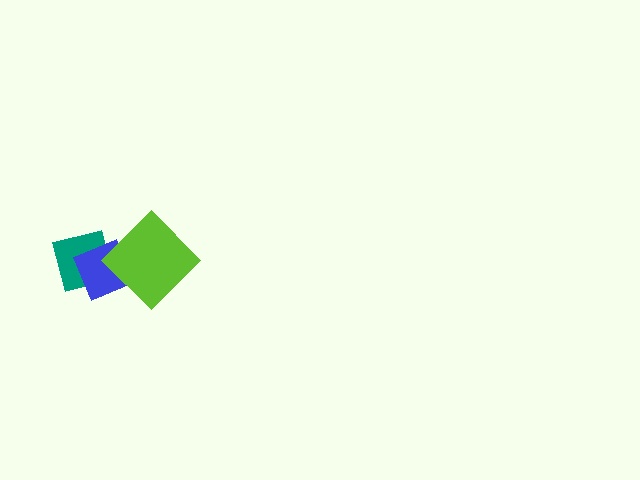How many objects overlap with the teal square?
1 object overlaps with the teal square.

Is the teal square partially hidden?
Yes, it is partially covered by another shape.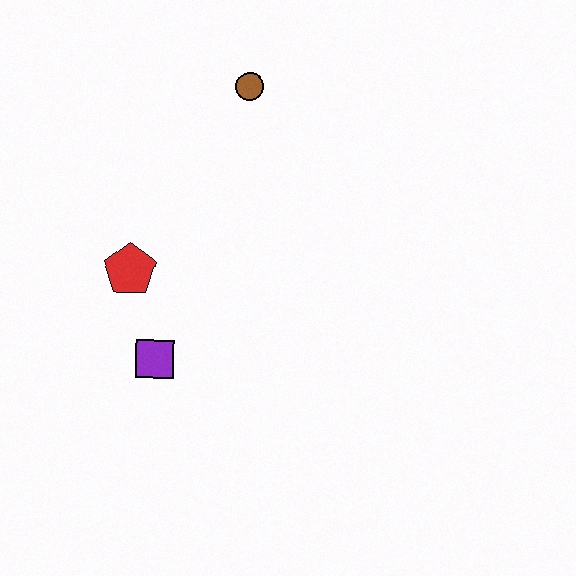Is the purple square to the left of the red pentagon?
No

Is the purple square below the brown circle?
Yes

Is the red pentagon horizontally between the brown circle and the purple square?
No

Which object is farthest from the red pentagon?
The brown circle is farthest from the red pentagon.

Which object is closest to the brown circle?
The red pentagon is closest to the brown circle.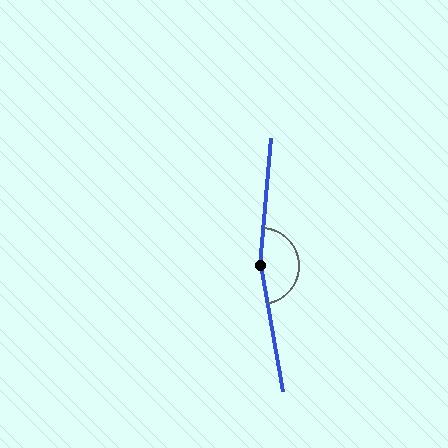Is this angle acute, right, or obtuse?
It is obtuse.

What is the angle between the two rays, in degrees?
Approximately 165 degrees.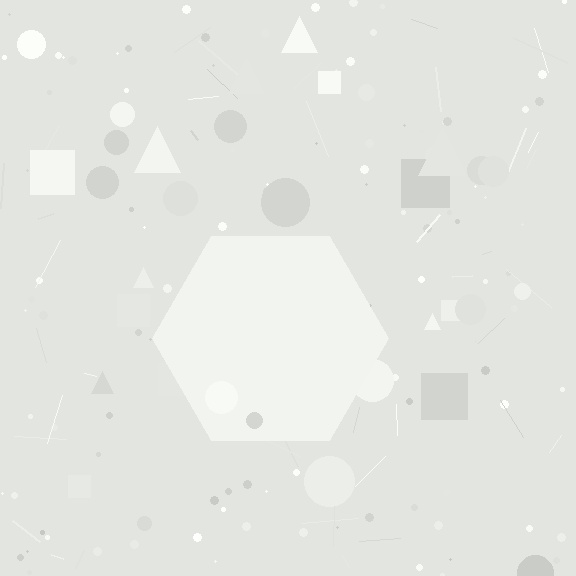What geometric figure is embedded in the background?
A hexagon is embedded in the background.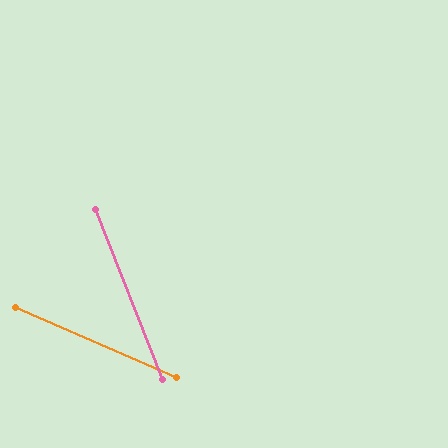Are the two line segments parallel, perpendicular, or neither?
Neither parallel nor perpendicular — they differ by about 45°.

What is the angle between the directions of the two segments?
Approximately 45 degrees.